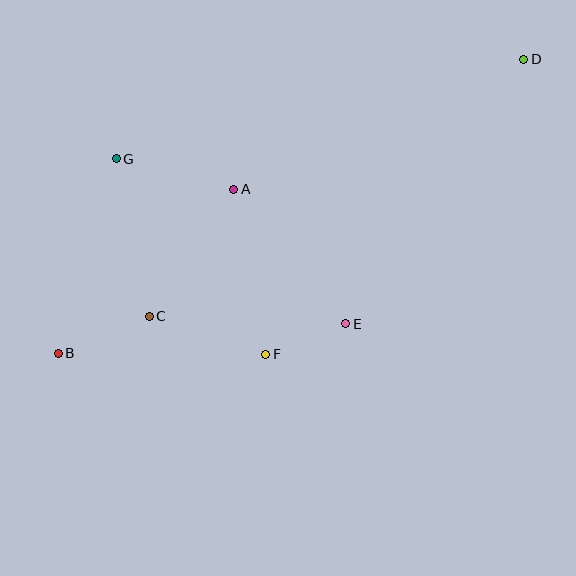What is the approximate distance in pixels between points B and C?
The distance between B and C is approximately 98 pixels.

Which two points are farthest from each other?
Points B and D are farthest from each other.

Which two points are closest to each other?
Points E and F are closest to each other.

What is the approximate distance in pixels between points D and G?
The distance between D and G is approximately 419 pixels.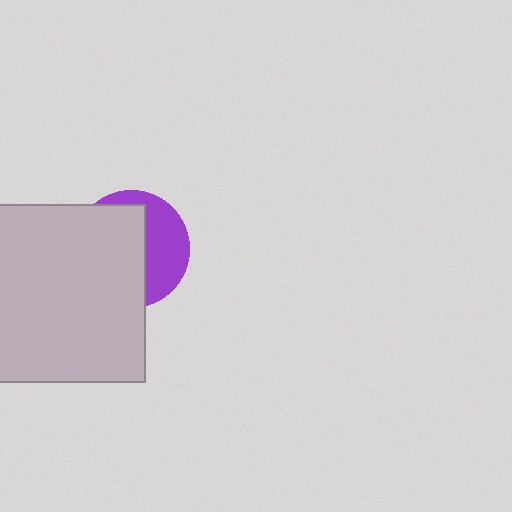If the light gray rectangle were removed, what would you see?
You would see the complete purple circle.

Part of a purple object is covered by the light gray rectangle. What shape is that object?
It is a circle.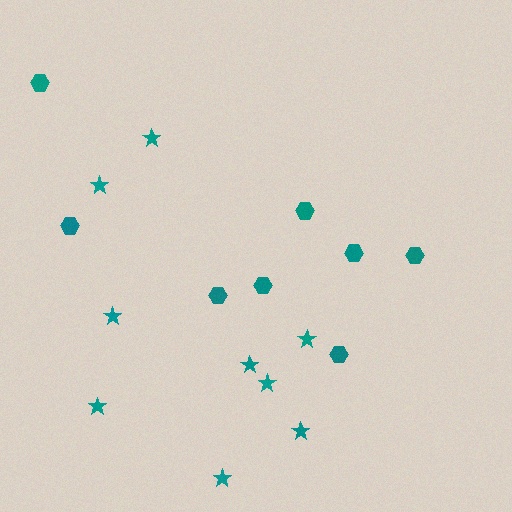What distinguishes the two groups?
There are 2 groups: one group of stars (9) and one group of hexagons (8).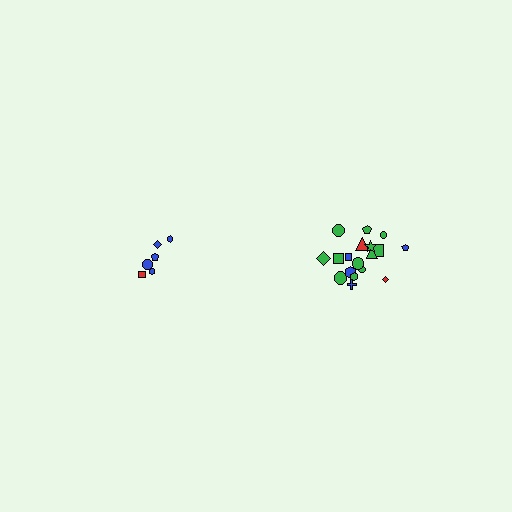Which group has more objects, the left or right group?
The right group.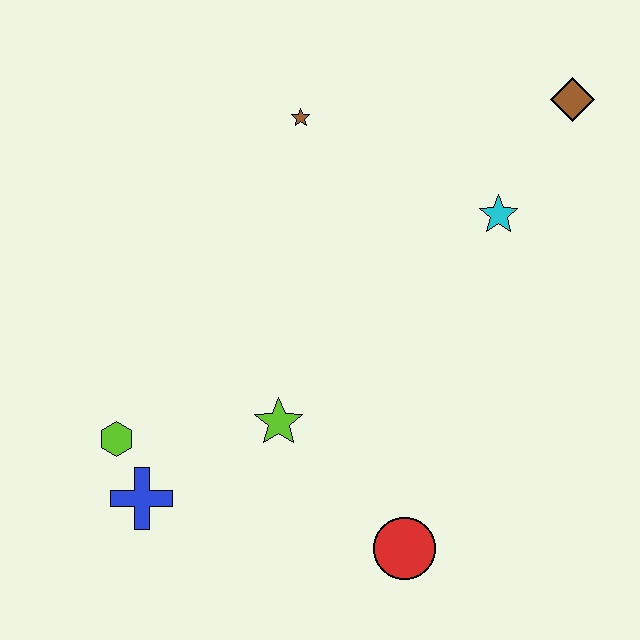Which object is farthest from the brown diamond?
The blue cross is farthest from the brown diamond.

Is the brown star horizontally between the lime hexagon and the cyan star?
Yes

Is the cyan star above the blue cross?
Yes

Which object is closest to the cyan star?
The brown diamond is closest to the cyan star.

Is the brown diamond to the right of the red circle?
Yes